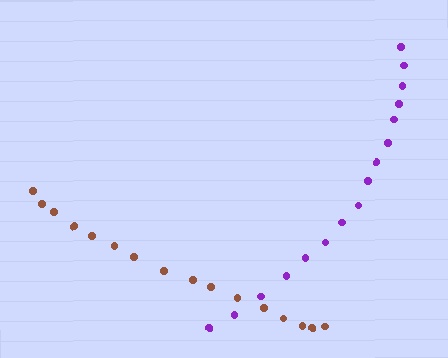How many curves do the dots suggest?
There are 2 distinct paths.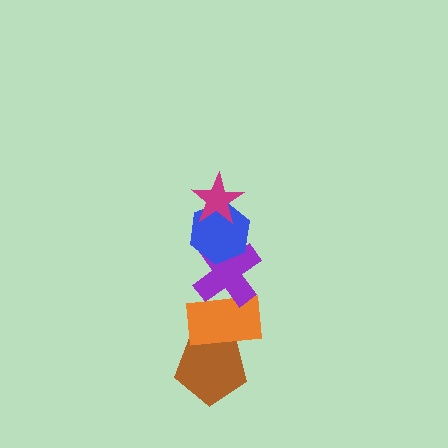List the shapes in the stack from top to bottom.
From top to bottom: the magenta star, the blue hexagon, the purple cross, the orange rectangle, the brown pentagon.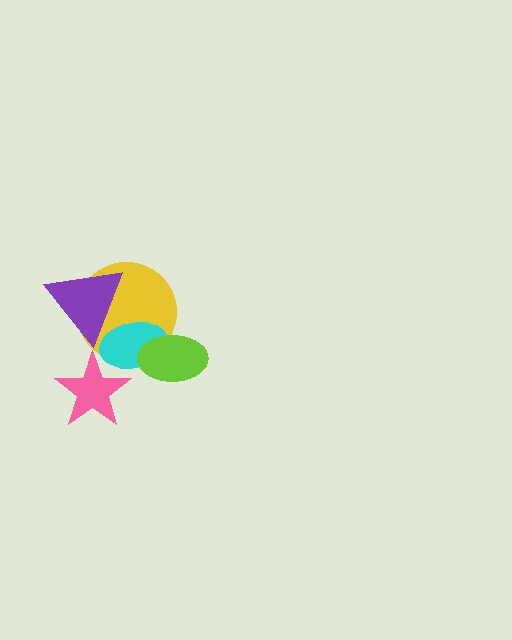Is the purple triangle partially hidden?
Yes, it is partially covered by another shape.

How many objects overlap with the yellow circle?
3 objects overlap with the yellow circle.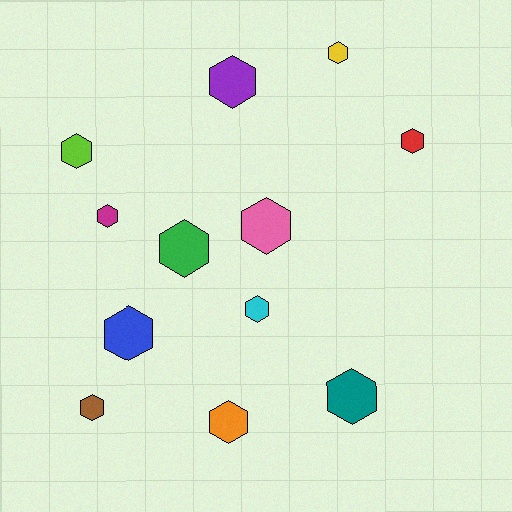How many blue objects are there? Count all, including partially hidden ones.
There is 1 blue object.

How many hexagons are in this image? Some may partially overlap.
There are 12 hexagons.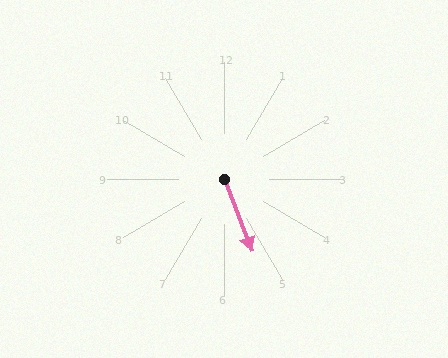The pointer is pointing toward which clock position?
Roughly 5 o'clock.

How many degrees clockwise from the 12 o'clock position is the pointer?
Approximately 159 degrees.